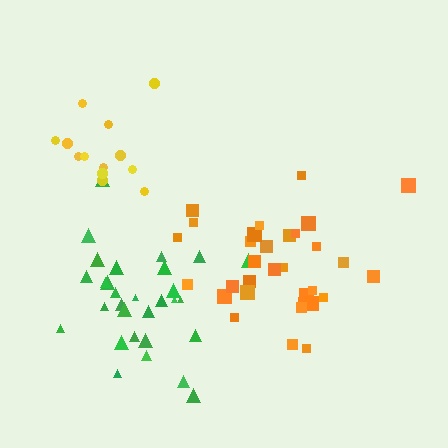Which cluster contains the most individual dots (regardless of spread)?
Green (32).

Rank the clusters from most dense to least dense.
green, orange, yellow.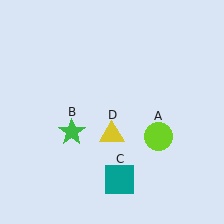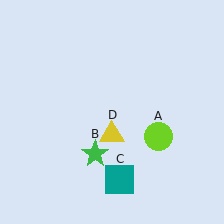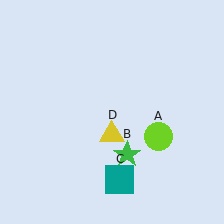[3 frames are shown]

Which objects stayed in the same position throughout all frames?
Lime circle (object A) and teal square (object C) and yellow triangle (object D) remained stationary.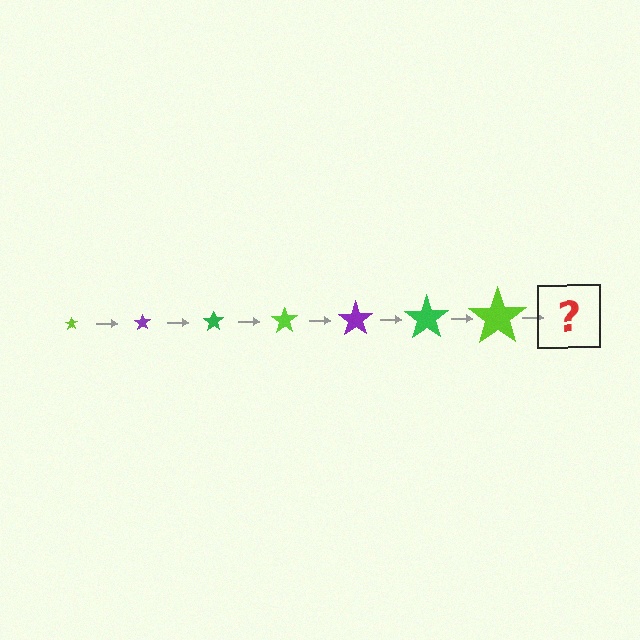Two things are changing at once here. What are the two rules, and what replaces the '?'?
The two rules are that the star grows larger each step and the color cycles through lime, purple, and green. The '?' should be a purple star, larger than the previous one.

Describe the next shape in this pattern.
It should be a purple star, larger than the previous one.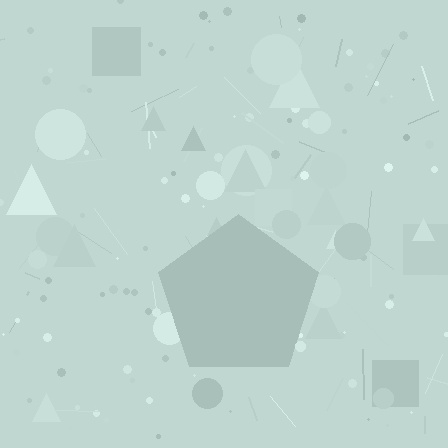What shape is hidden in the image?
A pentagon is hidden in the image.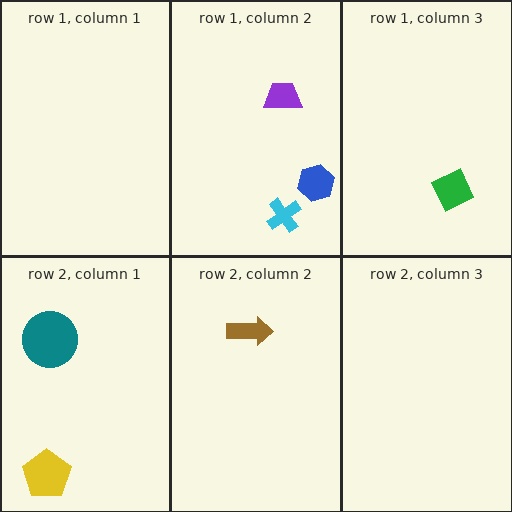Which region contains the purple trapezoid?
The row 1, column 2 region.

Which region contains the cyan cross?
The row 1, column 2 region.